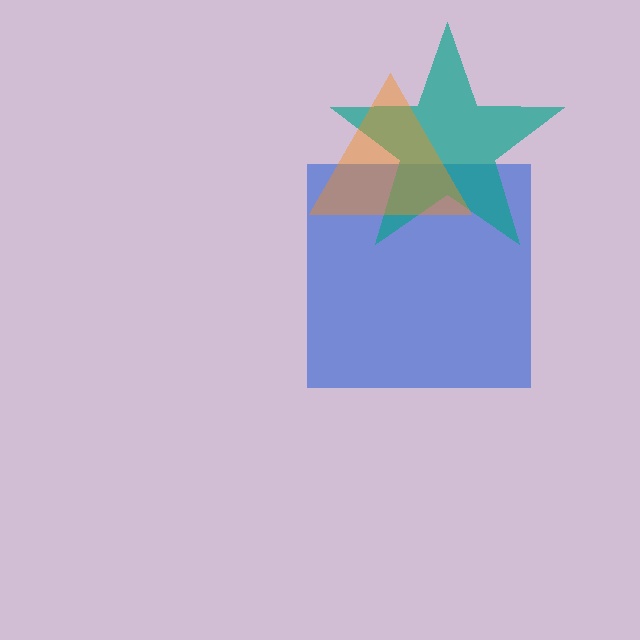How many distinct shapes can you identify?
There are 3 distinct shapes: a blue square, a teal star, an orange triangle.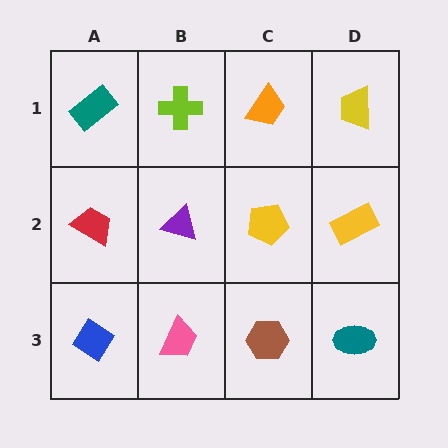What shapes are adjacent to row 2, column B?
A lime cross (row 1, column B), a pink trapezoid (row 3, column B), a red trapezoid (row 2, column A), a yellow pentagon (row 2, column C).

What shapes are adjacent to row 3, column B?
A purple triangle (row 2, column B), a blue diamond (row 3, column A), a brown hexagon (row 3, column C).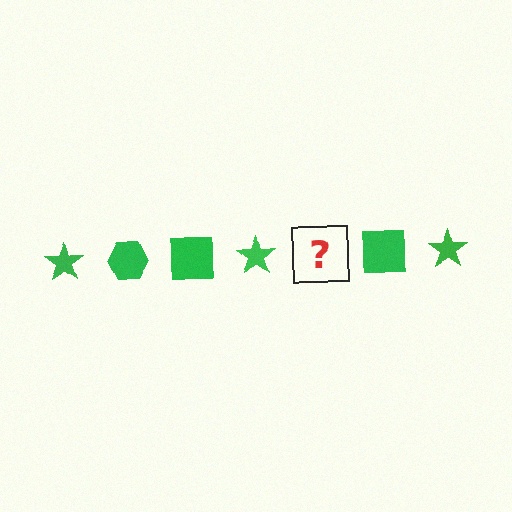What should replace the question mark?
The question mark should be replaced with a green hexagon.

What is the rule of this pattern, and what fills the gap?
The rule is that the pattern cycles through star, hexagon, square shapes in green. The gap should be filled with a green hexagon.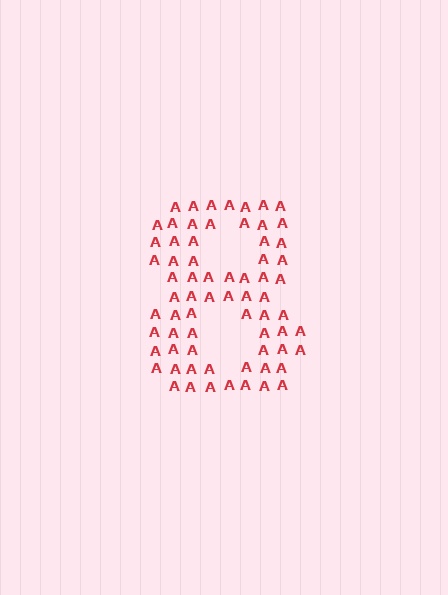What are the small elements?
The small elements are letter A's.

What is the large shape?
The large shape is the digit 8.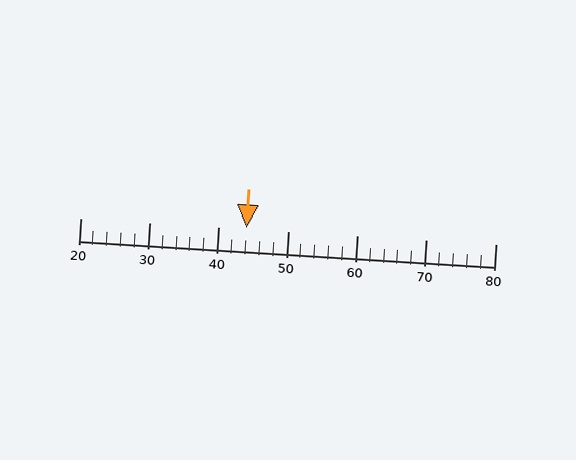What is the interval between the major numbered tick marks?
The major tick marks are spaced 10 units apart.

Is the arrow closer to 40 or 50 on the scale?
The arrow is closer to 40.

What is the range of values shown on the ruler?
The ruler shows values from 20 to 80.